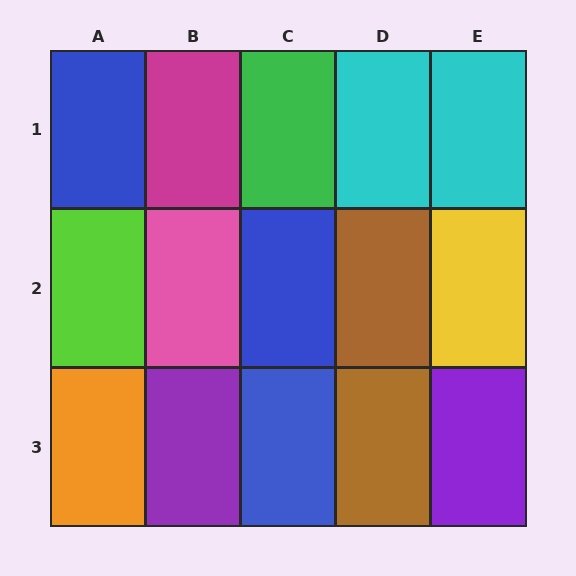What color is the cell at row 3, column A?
Orange.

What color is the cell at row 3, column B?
Purple.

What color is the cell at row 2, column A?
Lime.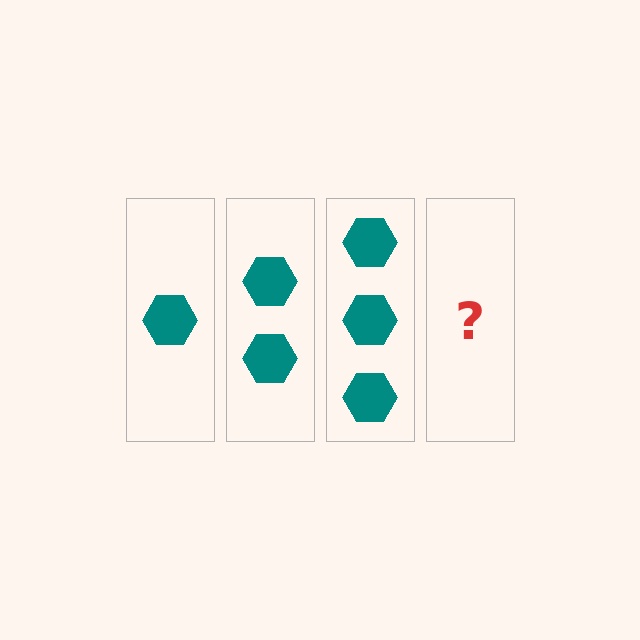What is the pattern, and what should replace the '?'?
The pattern is that each step adds one more hexagon. The '?' should be 4 hexagons.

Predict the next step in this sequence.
The next step is 4 hexagons.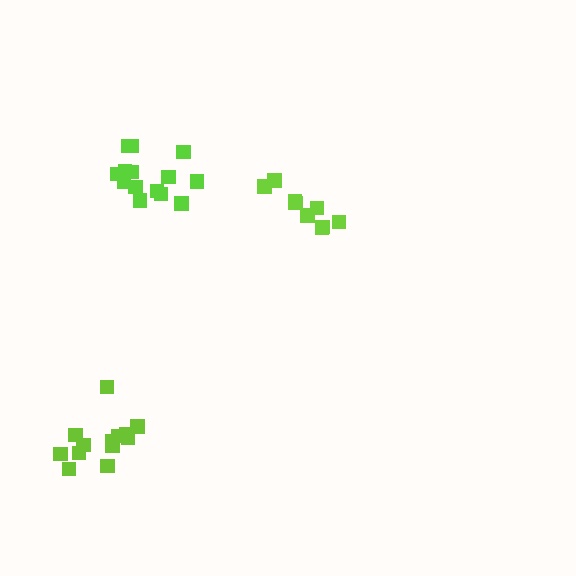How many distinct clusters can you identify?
There are 3 distinct clusters.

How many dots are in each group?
Group 1: 9 dots, Group 2: 14 dots, Group 3: 13 dots (36 total).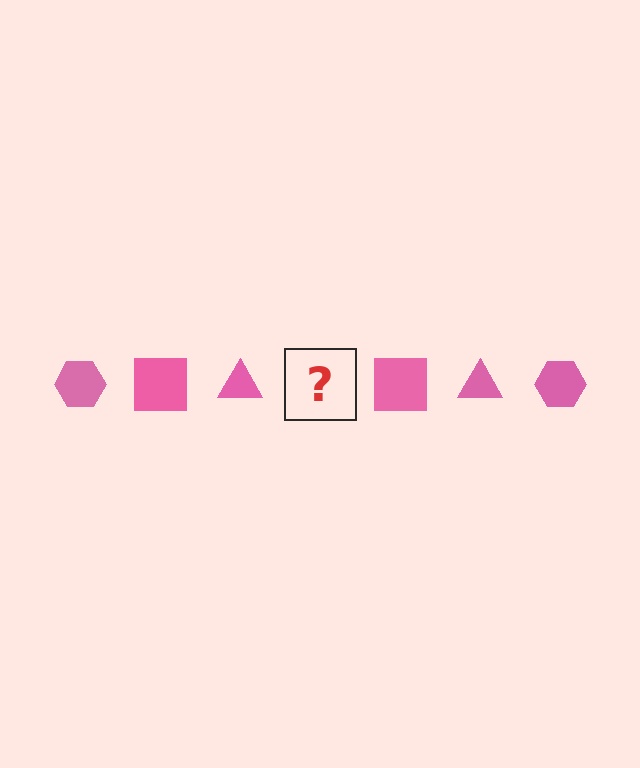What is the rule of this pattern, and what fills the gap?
The rule is that the pattern cycles through hexagon, square, triangle shapes in pink. The gap should be filled with a pink hexagon.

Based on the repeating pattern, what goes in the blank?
The blank should be a pink hexagon.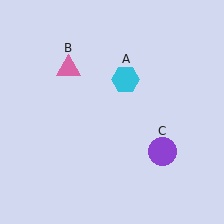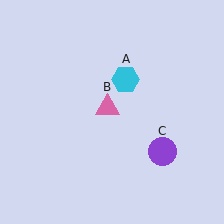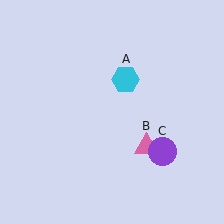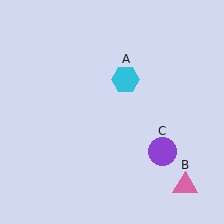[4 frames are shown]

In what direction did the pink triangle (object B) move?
The pink triangle (object B) moved down and to the right.